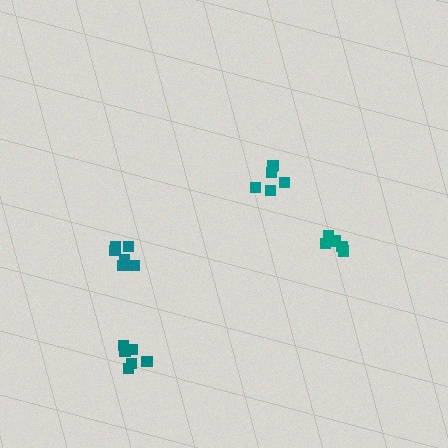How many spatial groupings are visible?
There are 4 spatial groupings.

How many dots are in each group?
Group 1: 6 dots, Group 2: 6 dots, Group 3: 5 dots, Group 4: 7 dots (24 total).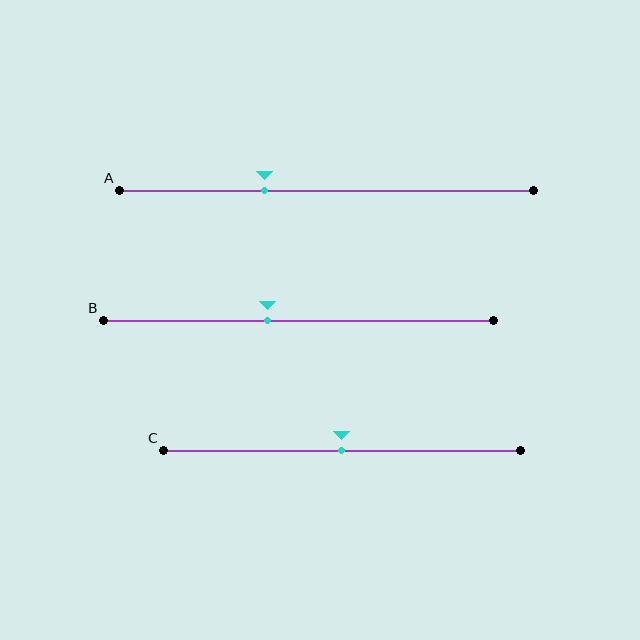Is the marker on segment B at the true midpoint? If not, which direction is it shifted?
No, the marker on segment B is shifted to the left by about 8% of the segment length.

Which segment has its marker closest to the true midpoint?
Segment C has its marker closest to the true midpoint.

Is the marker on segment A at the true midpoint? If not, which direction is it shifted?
No, the marker on segment A is shifted to the left by about 15% of the segment length.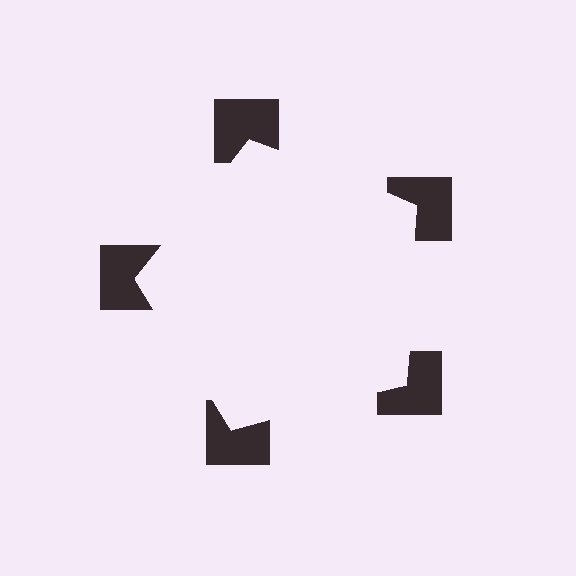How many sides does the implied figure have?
5 sides.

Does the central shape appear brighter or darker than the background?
It typically appears slightly brighter than the background, even though no actual brightness change is drawn.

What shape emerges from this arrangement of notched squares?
An illusory pentagon — its edges are inferred from the aligned wedge cuts in the notched squares, not physically drawn.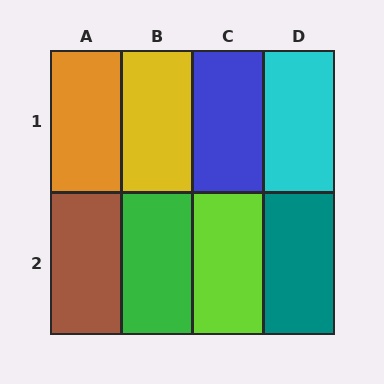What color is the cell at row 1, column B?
Yellow.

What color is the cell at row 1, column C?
Blue.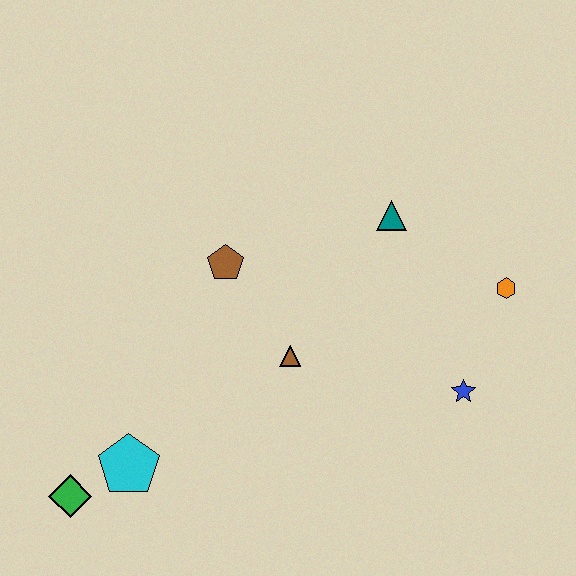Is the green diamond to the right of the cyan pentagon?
No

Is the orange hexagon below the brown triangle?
No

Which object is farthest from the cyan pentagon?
The orange hexagon is farthest from the cyan pentagon.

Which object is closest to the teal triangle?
The orange hexagon is closest to the teal triangle.